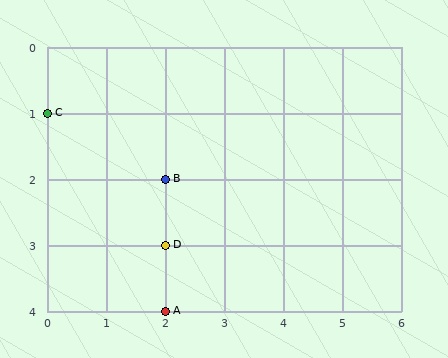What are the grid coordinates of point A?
Point A is at grid coordinates (2, 4).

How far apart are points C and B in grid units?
Points C and B are 2 columns and 1 row apart (about 2.2 grid units diagonally).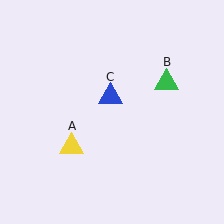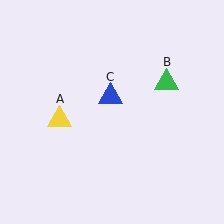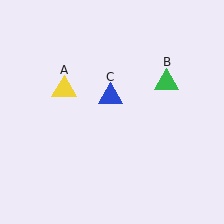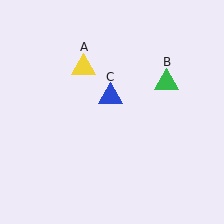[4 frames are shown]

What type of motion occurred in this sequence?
The yellow triangle (object A) rotated clockwise around the center of the scene.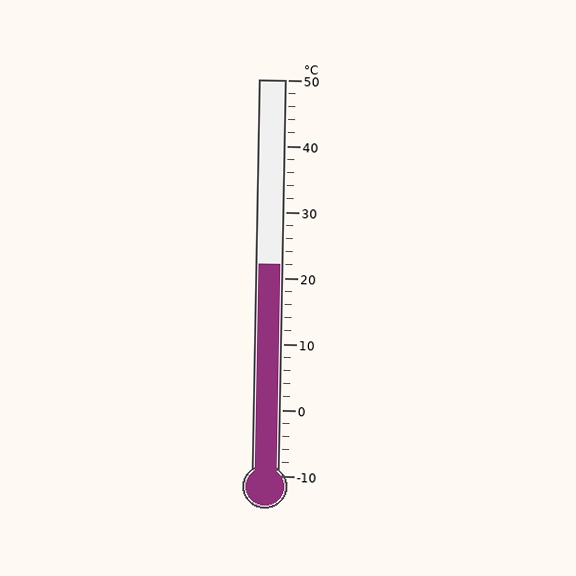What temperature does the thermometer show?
The thermometer shows approximately 22°C.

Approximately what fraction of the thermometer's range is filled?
The thermometer is filled to approximately 55% of its range.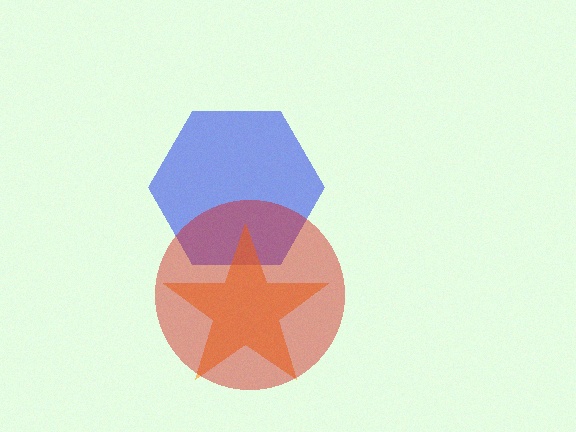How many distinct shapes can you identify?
There are 3 distinct shapes: a blue hexagon, an orange star, a red circle.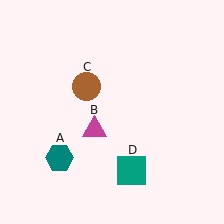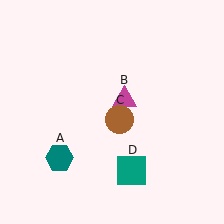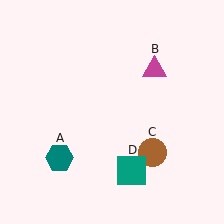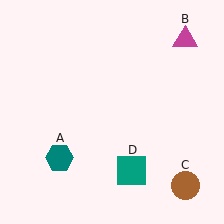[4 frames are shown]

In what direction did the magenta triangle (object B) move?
The magenta triangle (object B) moved up and to the right.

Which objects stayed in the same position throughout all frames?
Teal hexagon (object A) and teal square (object D) remained stationary.